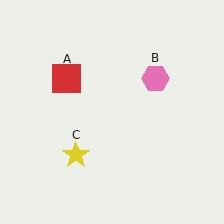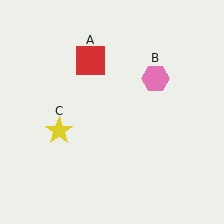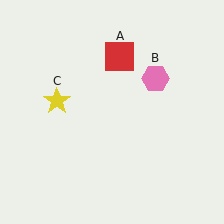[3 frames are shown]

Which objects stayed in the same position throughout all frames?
Pink hexagon (object B) remained stationary.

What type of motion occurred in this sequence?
The red square (object A), yellow star (object C) rotated clockwise around the center of the scene.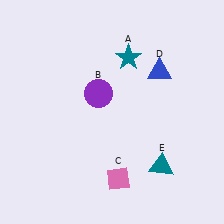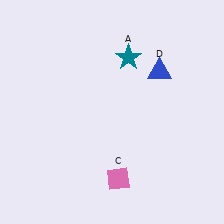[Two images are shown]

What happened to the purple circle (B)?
The purple circle (B) was removed in Image 2. It was in the top-left area of Image 1.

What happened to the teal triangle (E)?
The teal triangle (E) was removed in Image 2. It was in the bottom-right area of Image 1.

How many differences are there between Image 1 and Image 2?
There are 2 differences between the two images.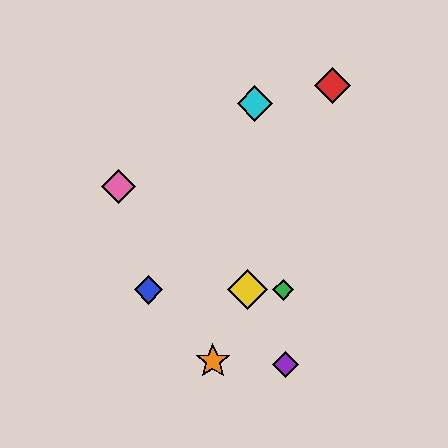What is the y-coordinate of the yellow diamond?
The yellow diamond is at y≈290.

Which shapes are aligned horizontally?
The blue diamond, the green diamond, the yellow diamond are aligned horizontally.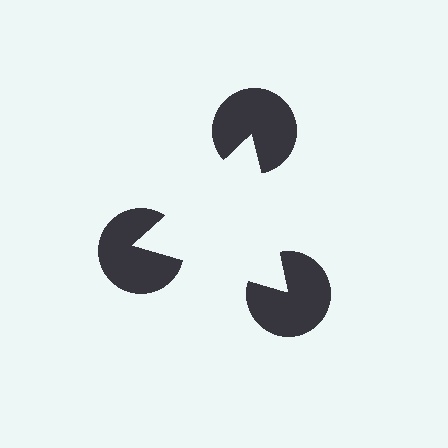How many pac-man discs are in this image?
There are 3 — one at each vertex of the illusory triangle.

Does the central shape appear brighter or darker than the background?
It typically appears slightly brighter than the background, even though no actual brightness change is drawn.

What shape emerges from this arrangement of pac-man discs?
An illusory triangle — its edges are inferred from the aligned wedge cuts in the pac-man discs, not physically drawn.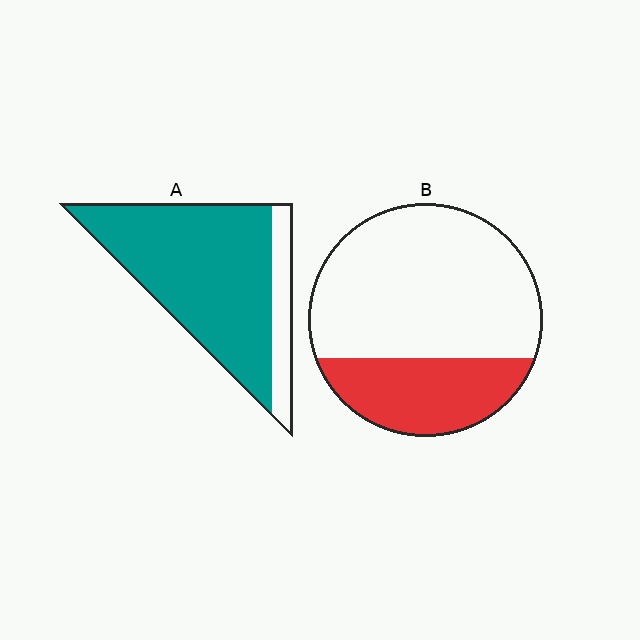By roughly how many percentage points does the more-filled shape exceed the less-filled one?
By roughly 55 percentage points (A over B).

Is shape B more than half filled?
No.